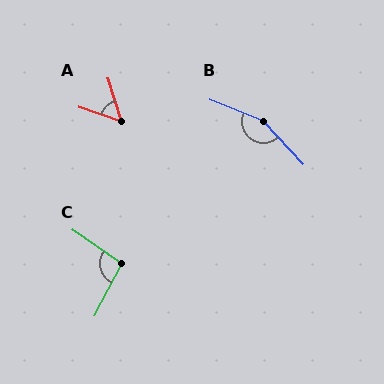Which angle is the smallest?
A, at approximately 54 degrees.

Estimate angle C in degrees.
Approximately 97 degrees.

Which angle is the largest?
B, at approximately 154 degrees.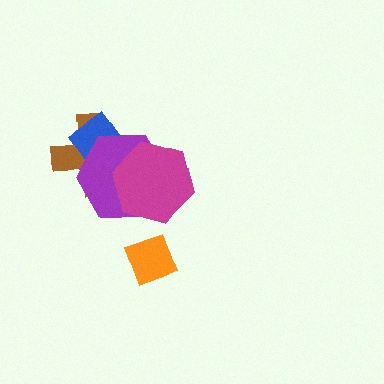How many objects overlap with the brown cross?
3 objects overlap with the brown cross.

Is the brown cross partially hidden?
Yes, it is partially covered by another shape.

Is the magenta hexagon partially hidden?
No, no other shape covers it.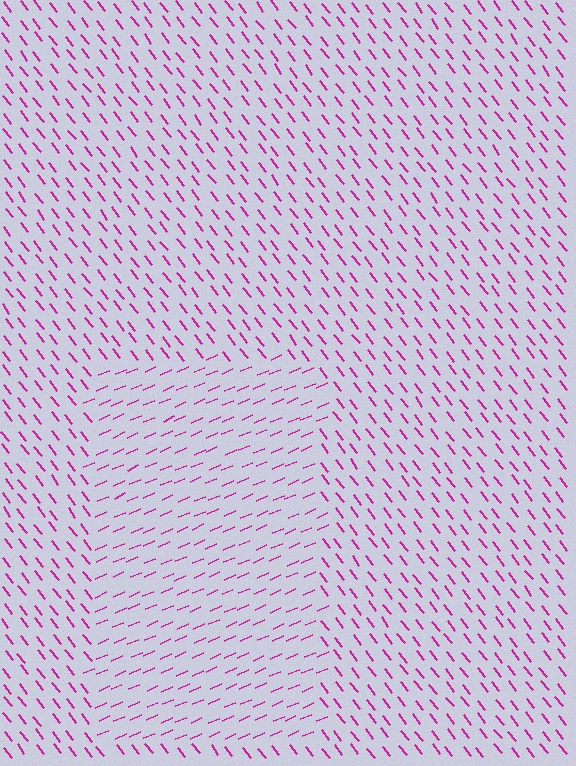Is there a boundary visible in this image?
Yes, there is a texture boundary formed by a change in line orientation.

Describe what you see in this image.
The image is filled with small magenta line segments. A rectangle region in the image has lines oriented differently from the surrounding lines, creating a visible texture boundary.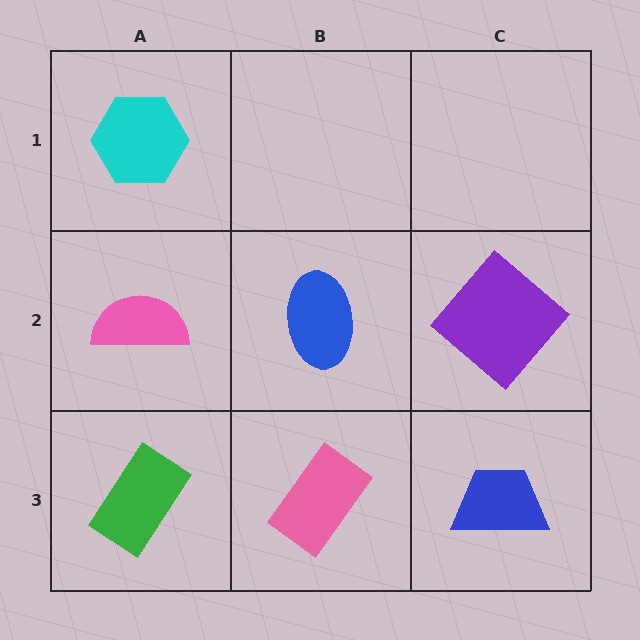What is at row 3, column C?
A blue trapezoid.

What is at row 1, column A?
A cyan hexagon.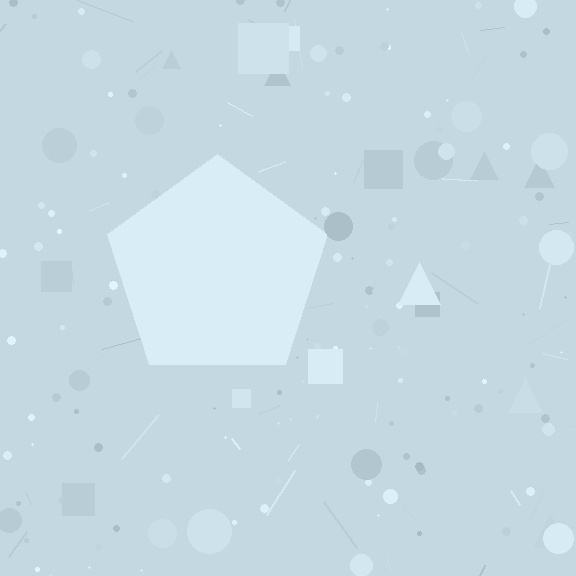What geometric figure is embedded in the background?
A pentagon is embedded in the background.